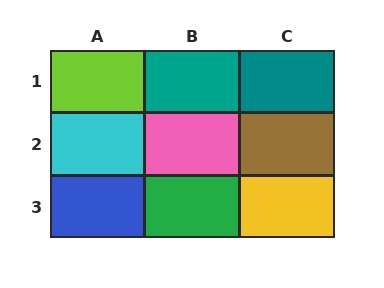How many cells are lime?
1 cell is lime.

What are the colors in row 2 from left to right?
Cyan, pink, brown.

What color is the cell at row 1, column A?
Lime.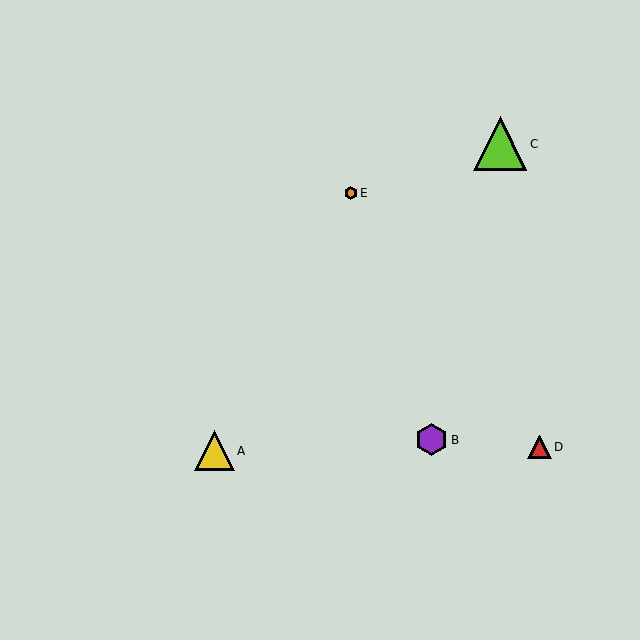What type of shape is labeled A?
Shape A is a yellow triangle.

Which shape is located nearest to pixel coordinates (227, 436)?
The yellow triangle (labeled A) at (214, 451) is nearest to that location.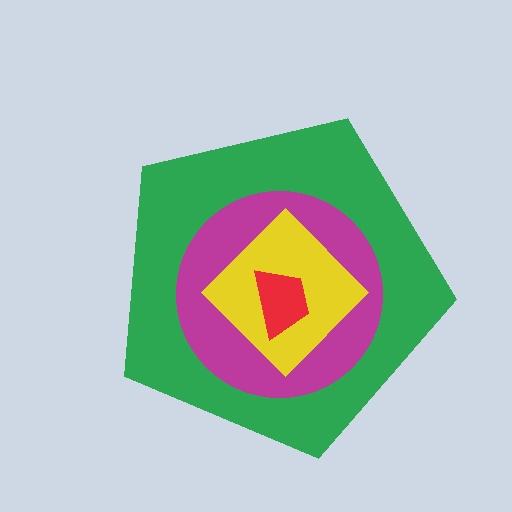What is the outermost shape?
The green pentagon.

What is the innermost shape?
The red trapezoid.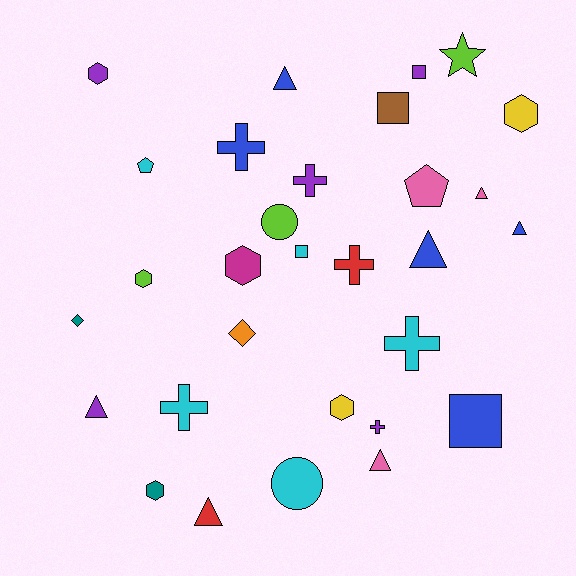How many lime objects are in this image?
There are 3 lime objects.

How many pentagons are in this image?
There are 2 pentagons.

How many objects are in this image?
There are 30 objects.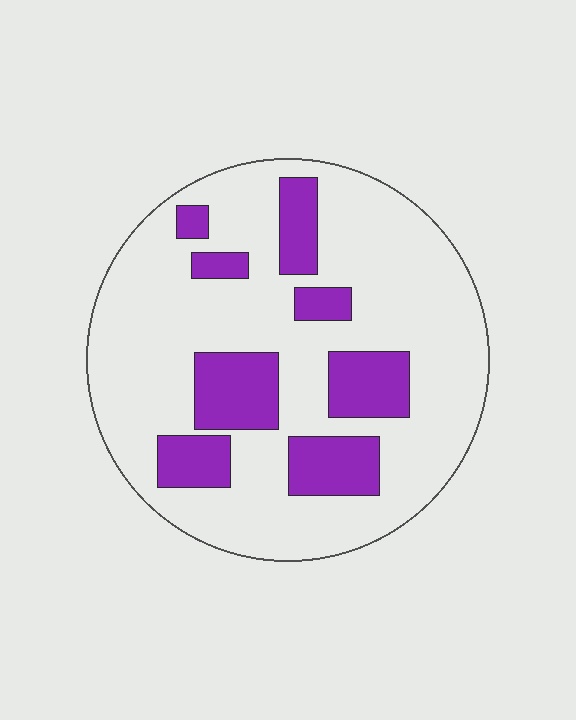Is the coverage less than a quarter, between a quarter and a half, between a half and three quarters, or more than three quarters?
Less than a quarter.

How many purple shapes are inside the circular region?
8.